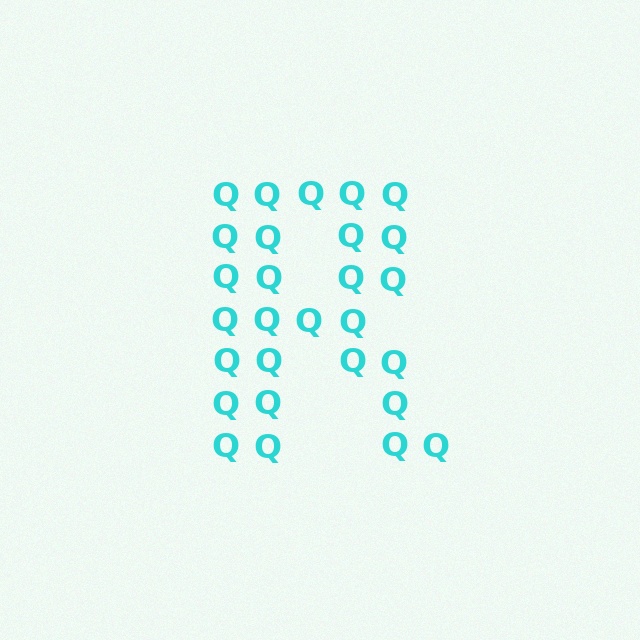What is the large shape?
The large shape is the letter R.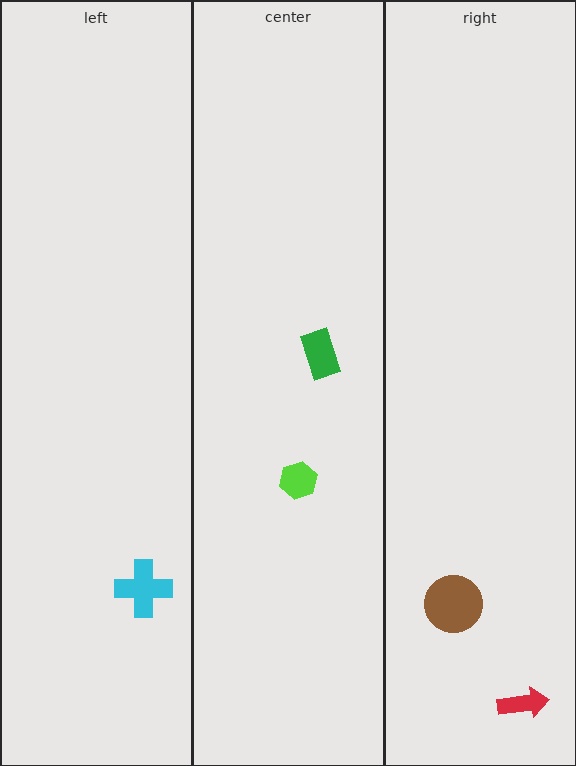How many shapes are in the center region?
2.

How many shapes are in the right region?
2.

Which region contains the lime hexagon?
The center region.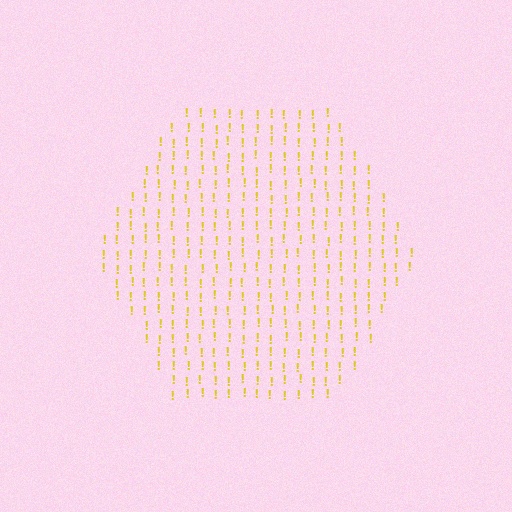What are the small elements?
The small elements are exclamation marks.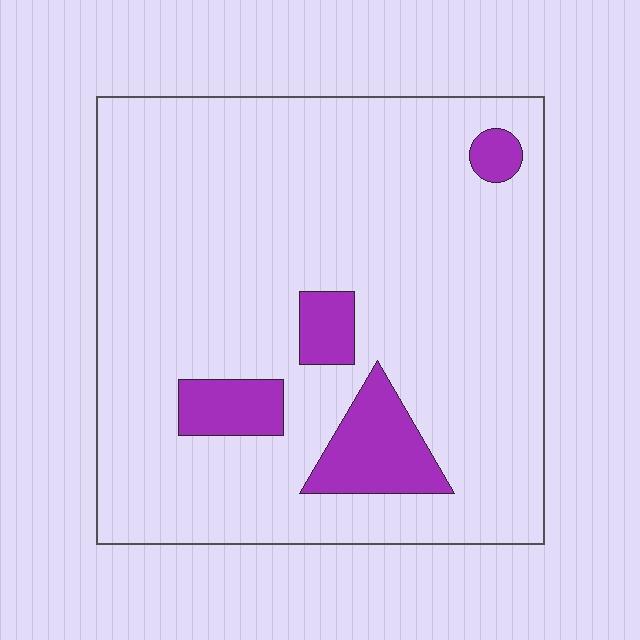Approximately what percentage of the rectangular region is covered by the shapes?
Approximately 10%.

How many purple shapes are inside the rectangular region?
4.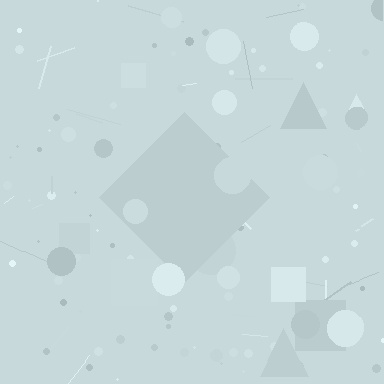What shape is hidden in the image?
A diamond is hidden in the image.